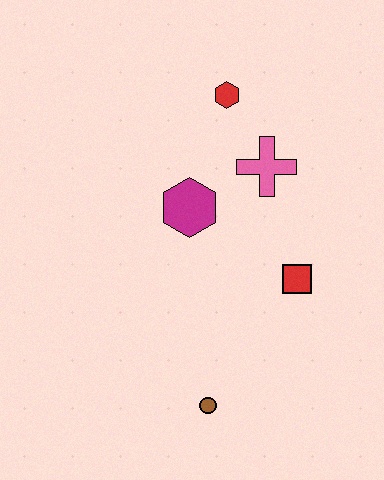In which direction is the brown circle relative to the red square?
The brown circle is below the red square.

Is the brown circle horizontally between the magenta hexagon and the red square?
Yes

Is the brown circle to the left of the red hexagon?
Yes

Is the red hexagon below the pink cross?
No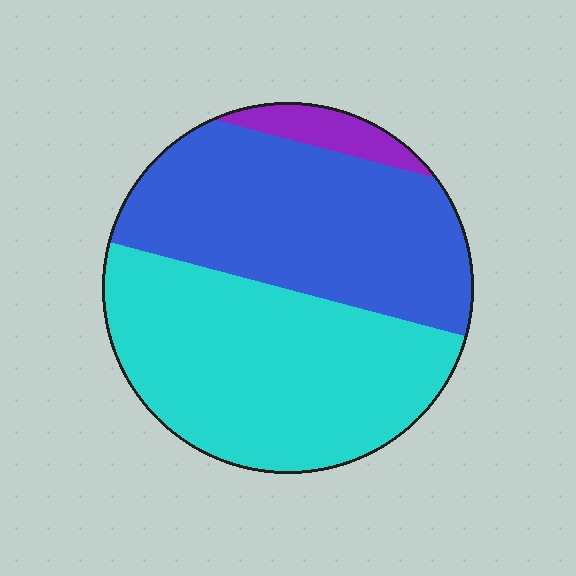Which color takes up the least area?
Purple, at roughly 5%.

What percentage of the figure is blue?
Blue covers about 45% of the figure.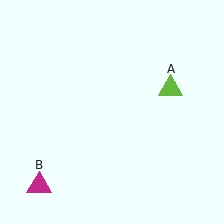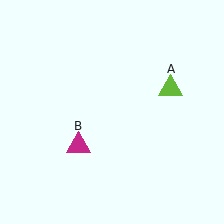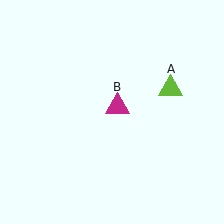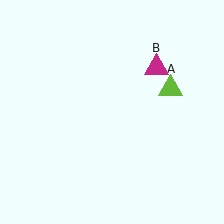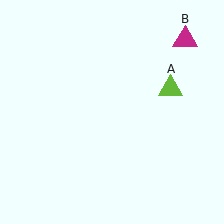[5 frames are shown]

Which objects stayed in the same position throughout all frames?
Lime triangle (object A) remained stationary.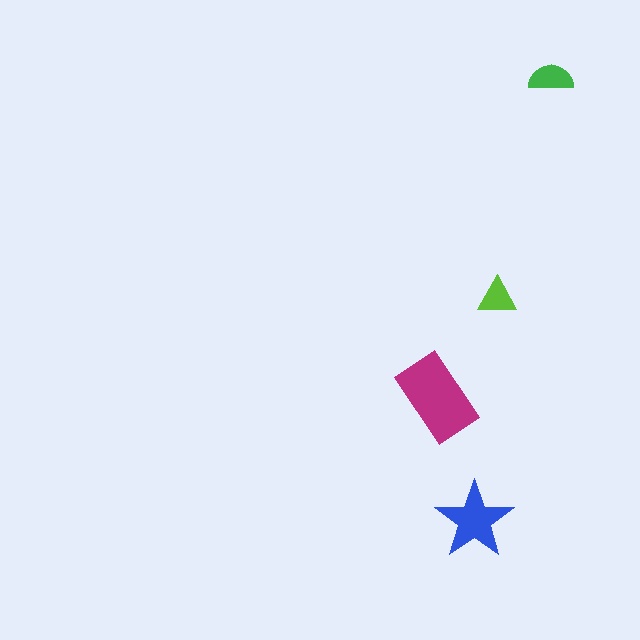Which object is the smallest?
The lime triangle.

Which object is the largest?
The magenta rectangle.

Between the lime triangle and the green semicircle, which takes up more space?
The green semicircle.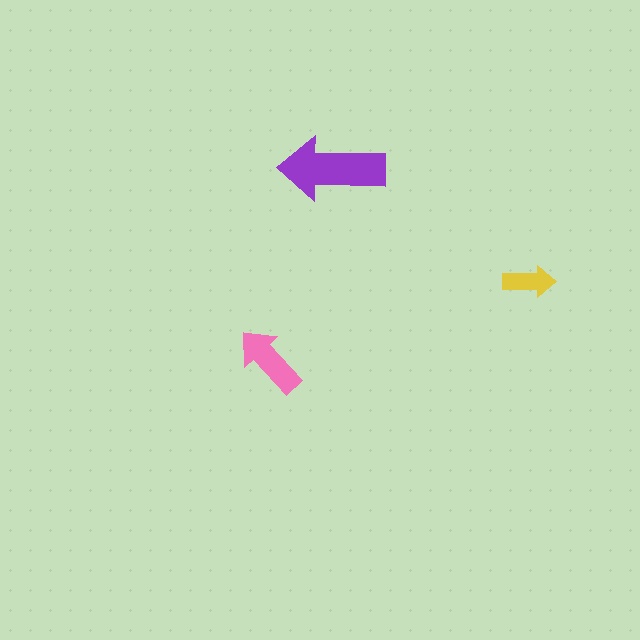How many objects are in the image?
There are 3 objects in the image.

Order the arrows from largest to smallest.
the purple one, the pink one, the yellow one.